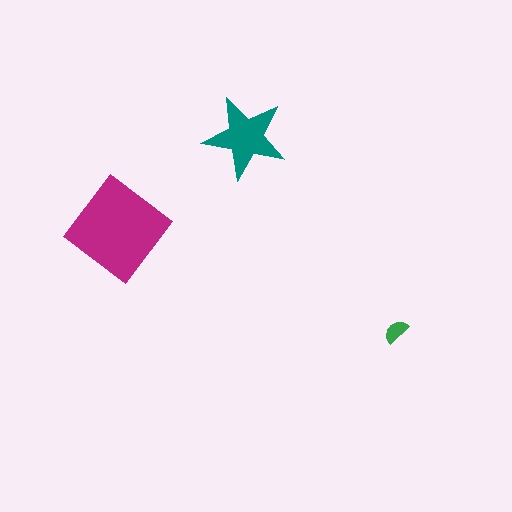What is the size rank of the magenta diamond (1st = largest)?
1st.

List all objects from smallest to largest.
The green semicircle, the teal star, the magenta diamond.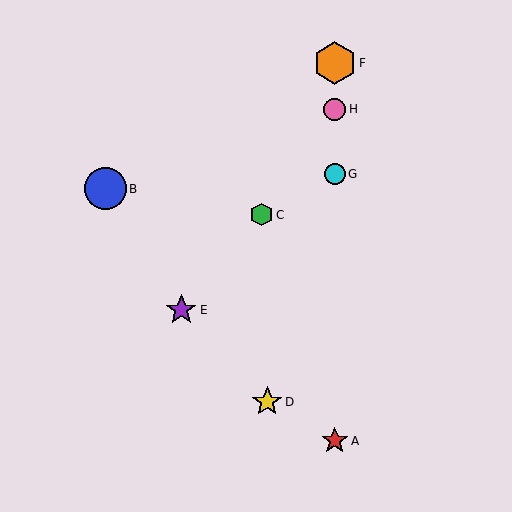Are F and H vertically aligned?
Yes, both are at x≈335.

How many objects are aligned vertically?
4 objects (A, F, G, H) are aligned vertically.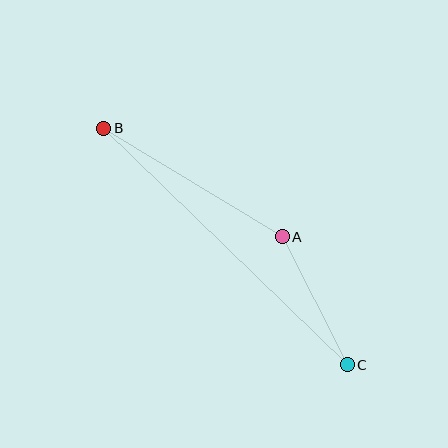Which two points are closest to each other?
Points A and C are closest to each other.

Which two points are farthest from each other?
Points B and C are farthest from each other.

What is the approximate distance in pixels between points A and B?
The distance between A and B is approximately 209 pixels.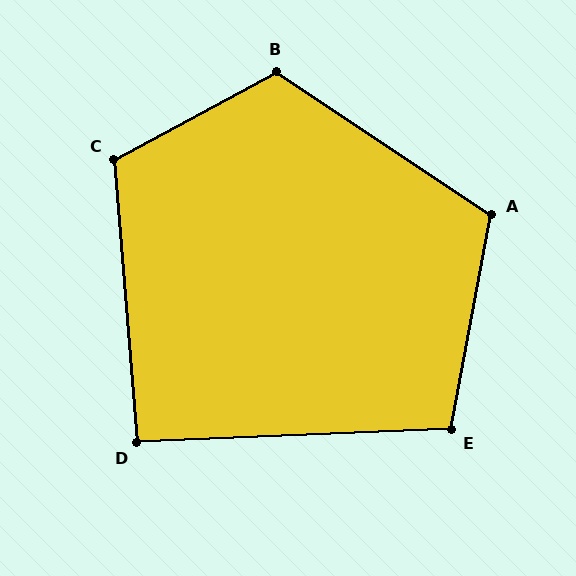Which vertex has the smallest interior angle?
D, at approximately 92 degrees.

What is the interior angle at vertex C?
Approximately 114 degrees (obtuse).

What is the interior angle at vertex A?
Approximately 113 degrees (obtuse).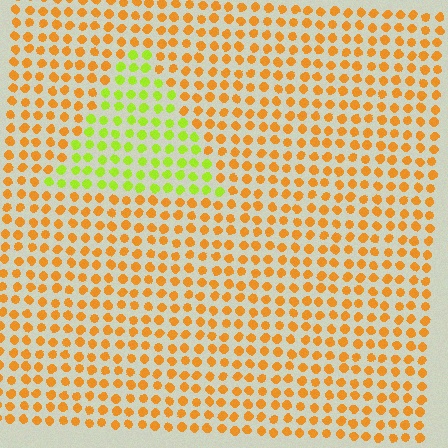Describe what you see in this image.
The image is filled with small orange elements in a uniform arrangement. A triangle-shaped region is visible where the elements are tinted to a slightly different hue, forming a subtle color boundary.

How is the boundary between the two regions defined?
The boundary is defined purely by a slight shift in hue (about 52 degrees). Spacing, size, and orientation are identical on both sides.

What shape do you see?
I see a triangle.